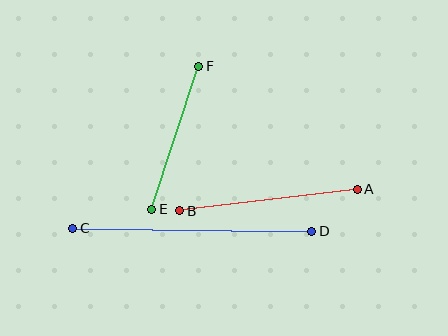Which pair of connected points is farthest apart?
Points C and D are farthest apart.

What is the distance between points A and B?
The distance is approximately 178 pixels.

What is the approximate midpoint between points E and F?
The midpoint is at approximately (175, 138) pixels.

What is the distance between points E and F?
The distance is approximately 150 pixels.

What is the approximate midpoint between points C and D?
The midpoint is at approximately (192, 230) pixels.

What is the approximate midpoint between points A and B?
The midpoint is at approximately (269, 200) pixels.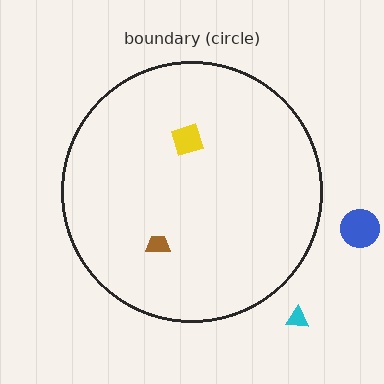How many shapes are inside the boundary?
2 inside, 2 outside.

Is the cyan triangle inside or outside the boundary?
Outside.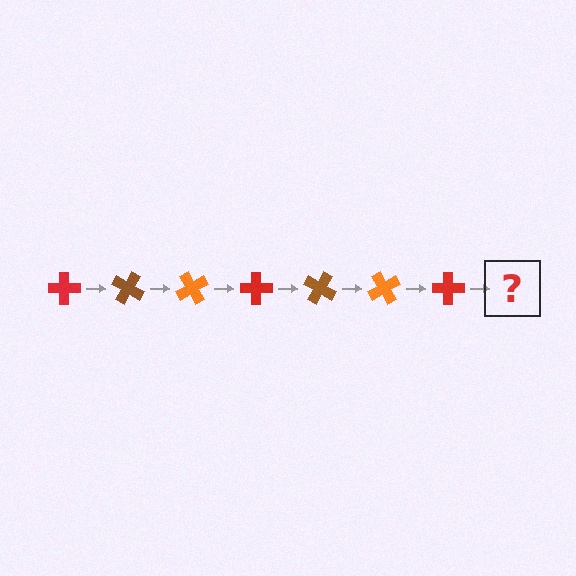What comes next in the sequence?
The next element should be a brown cross, rotated 210 degrees from the start.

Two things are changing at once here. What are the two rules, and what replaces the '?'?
The two rules are that it rotates 30 degrees each step and the color cycles through red, brown, and orange. The '?' should be a brown cross, rotated 210 degrees from the start.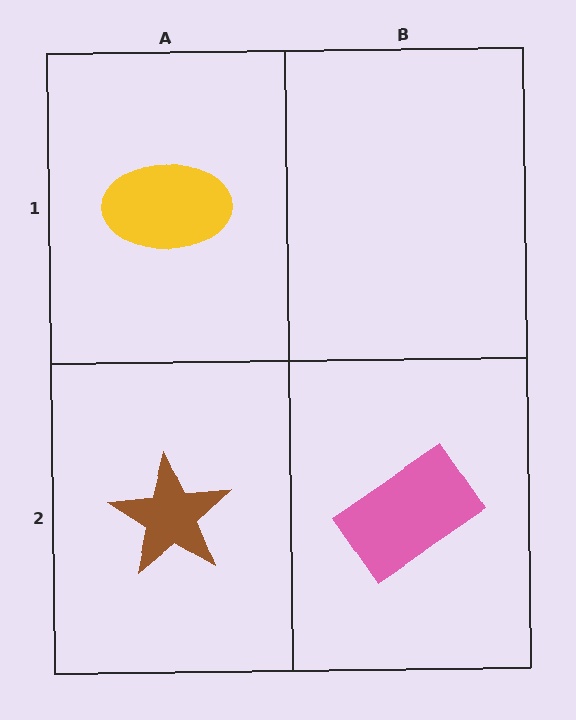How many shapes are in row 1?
1 shape.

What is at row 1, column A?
A yellow ellipse.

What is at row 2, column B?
A pink rectangle.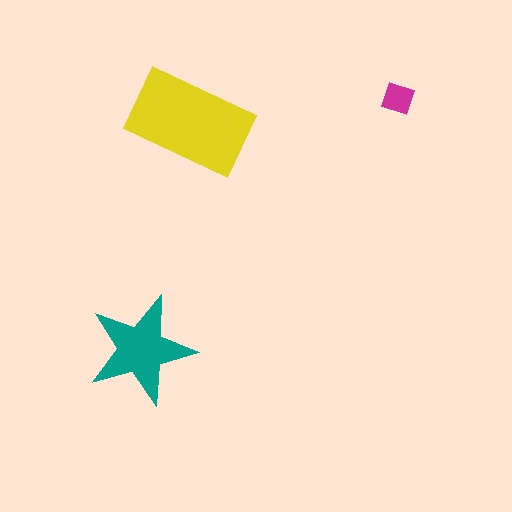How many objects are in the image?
There are 3 objects in the image.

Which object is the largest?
The yellow rectangle.